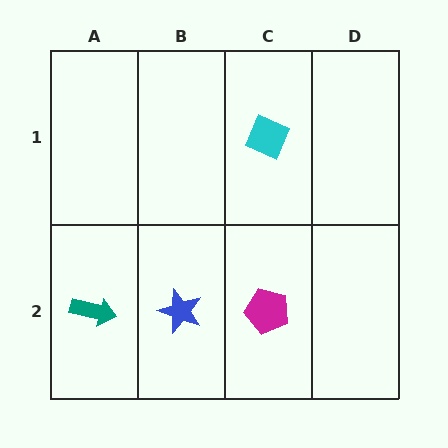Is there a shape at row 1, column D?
No, that cell is empty.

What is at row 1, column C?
A cyan diamond.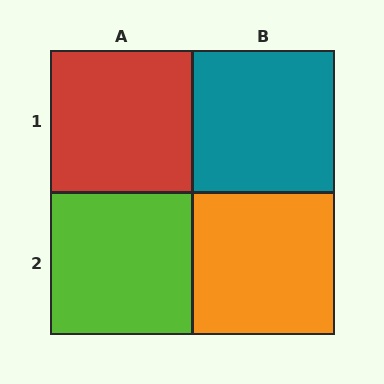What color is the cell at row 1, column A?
Red.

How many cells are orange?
1 cell is orange.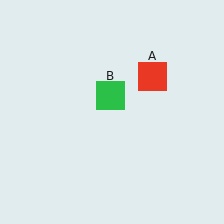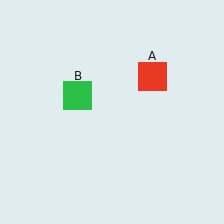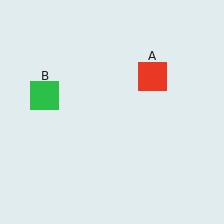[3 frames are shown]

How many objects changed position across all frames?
1 object changed position: green square (object B).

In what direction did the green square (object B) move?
The green square (object B) moved left.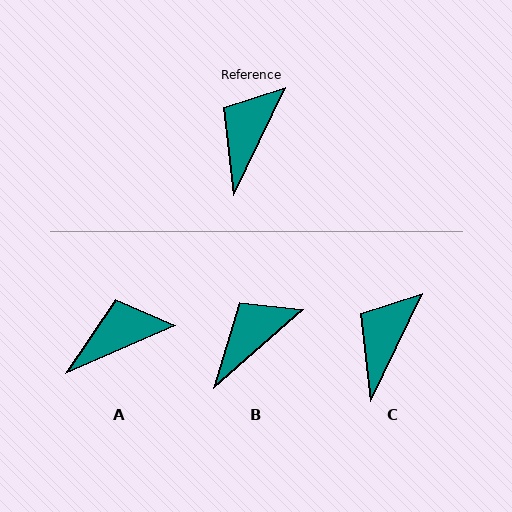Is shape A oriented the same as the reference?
No, it is off by about 41 degrees.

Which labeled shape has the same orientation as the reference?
C.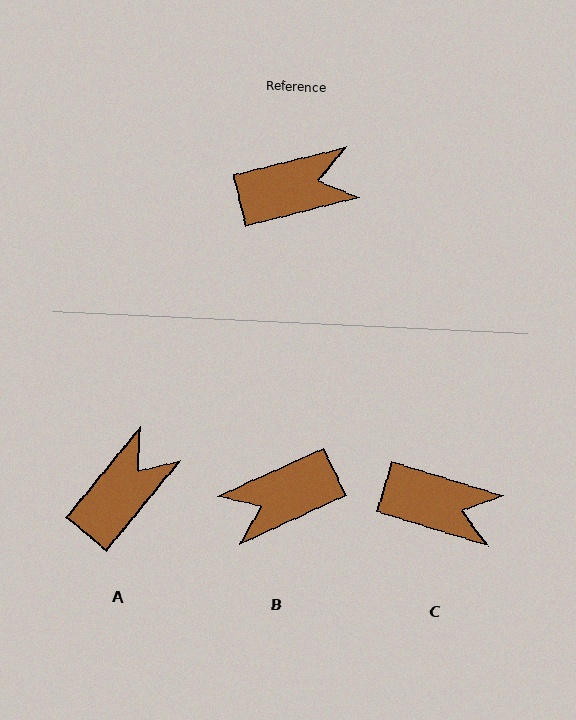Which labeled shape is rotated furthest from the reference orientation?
B, about 169 degrees away.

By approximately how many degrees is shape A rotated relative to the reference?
Approximately 37 degrees counter-clockwise.